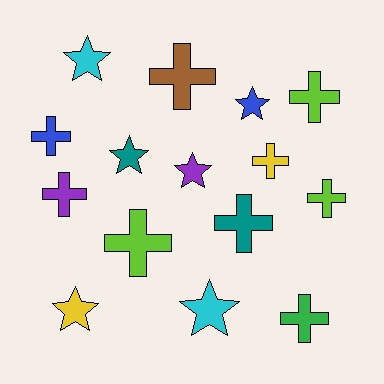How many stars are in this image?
There are 6 stars.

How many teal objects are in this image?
There are 2 teal objects.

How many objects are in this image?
There are 15 objects.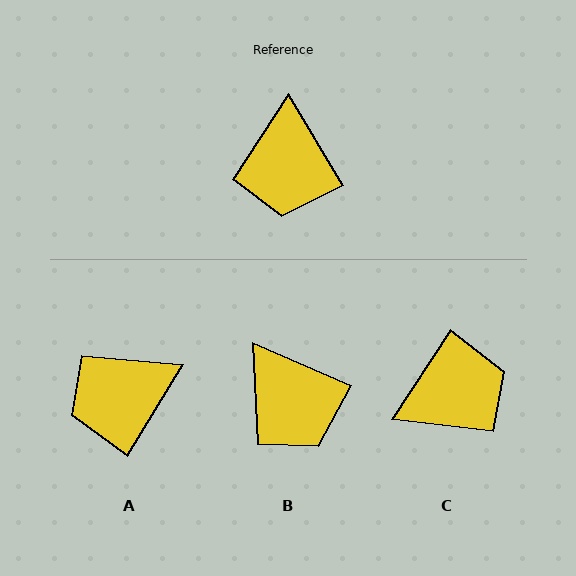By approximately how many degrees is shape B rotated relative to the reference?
Approximately 36 degrees counter-clockwise.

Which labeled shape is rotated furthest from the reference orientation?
C, about 116 degrees away.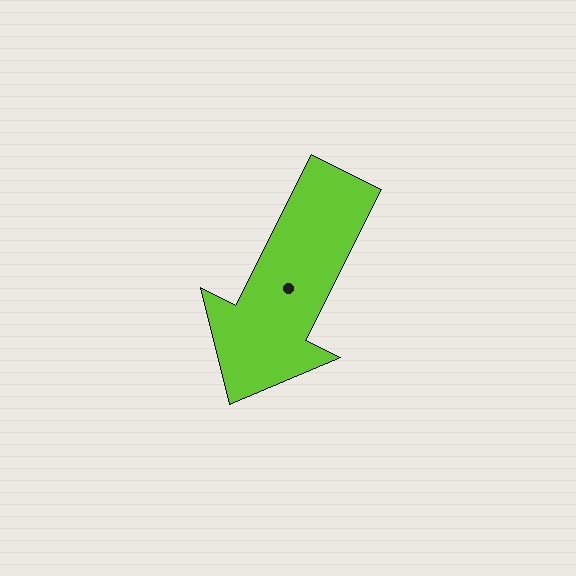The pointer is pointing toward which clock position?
Roughly 7 o'clock.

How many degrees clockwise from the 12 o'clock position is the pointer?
Approximately 207 degrees.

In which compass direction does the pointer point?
Southwest.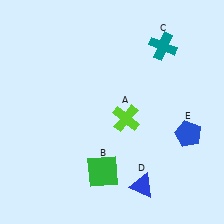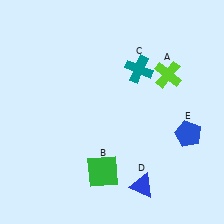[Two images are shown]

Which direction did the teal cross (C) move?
The teal cross (C) moved left.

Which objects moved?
The objects that moved are: the lime cross (A), the teal cross (C).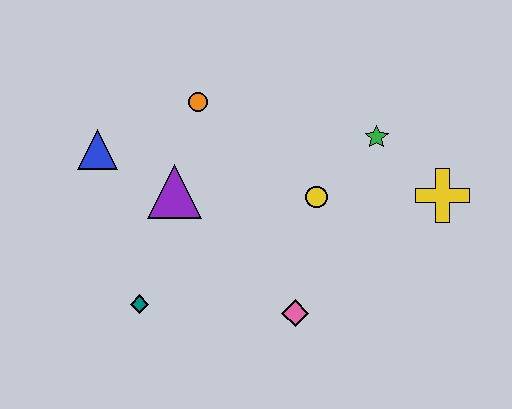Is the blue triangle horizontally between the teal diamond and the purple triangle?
No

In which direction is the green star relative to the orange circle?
The green star is to the right of the orange circle.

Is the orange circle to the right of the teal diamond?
Yes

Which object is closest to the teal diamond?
The purple triangle is closest to the teal diamond.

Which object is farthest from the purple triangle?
The yellow cross is farthest from the purple triangle.